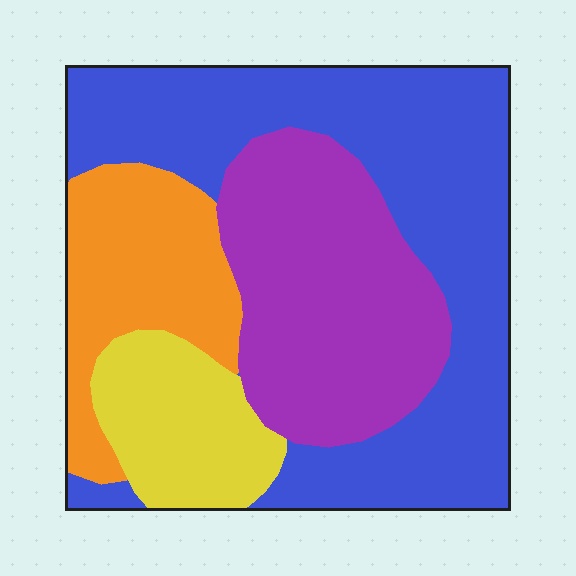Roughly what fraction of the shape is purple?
Purple takes up between a sixth and a third of the shape.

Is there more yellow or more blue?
Blue.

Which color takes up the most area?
Blue, at roughly 45%.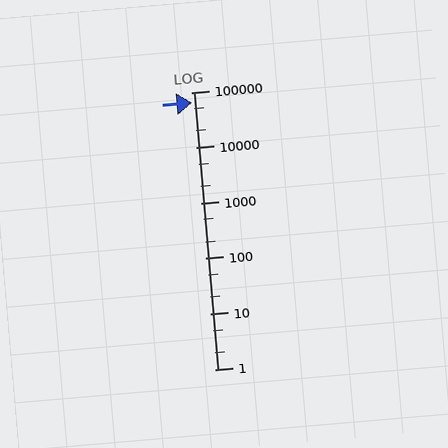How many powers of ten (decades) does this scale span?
The scale spans 5 decades, from 1 to 100000.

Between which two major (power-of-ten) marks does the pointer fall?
The pointer is between 10000 and 100000.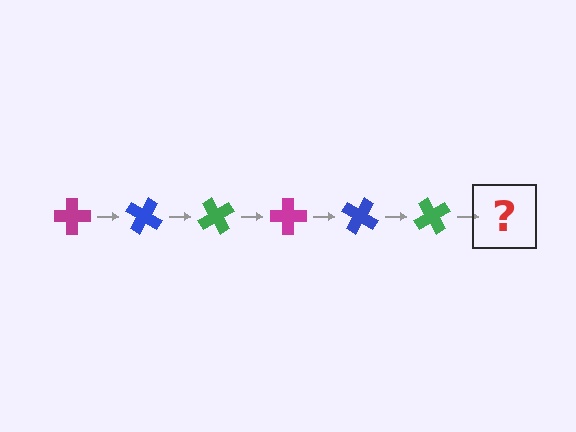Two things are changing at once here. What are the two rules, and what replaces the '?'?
The two rules are that it rotates 30 degrees each step and the color cycles through magenta, blue, and green. The '?' should be a magenta cross, rotated 180 degrees from the start.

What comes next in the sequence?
The next element should be a magenta cross, rotated 180 degrees from the start.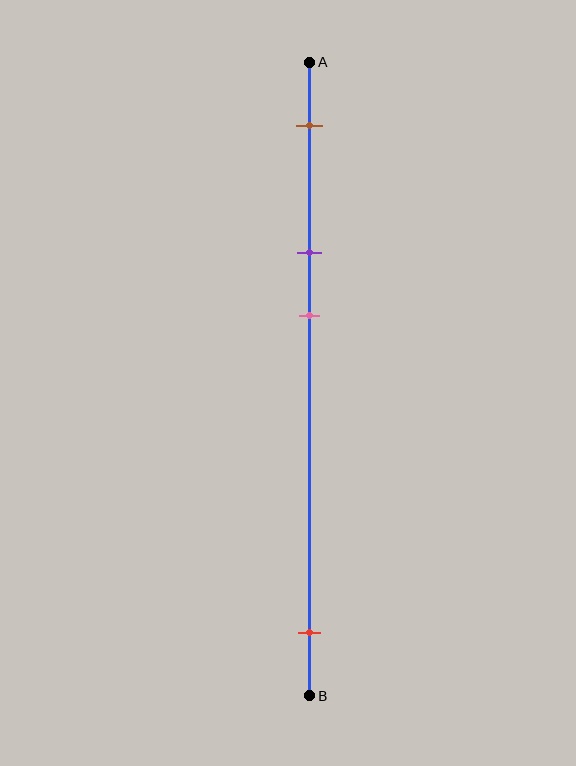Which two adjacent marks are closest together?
The purple and pink marks are the closest adjacent pair.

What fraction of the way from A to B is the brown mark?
The brown mark is approximately 10% (0.1) of the way from A to B.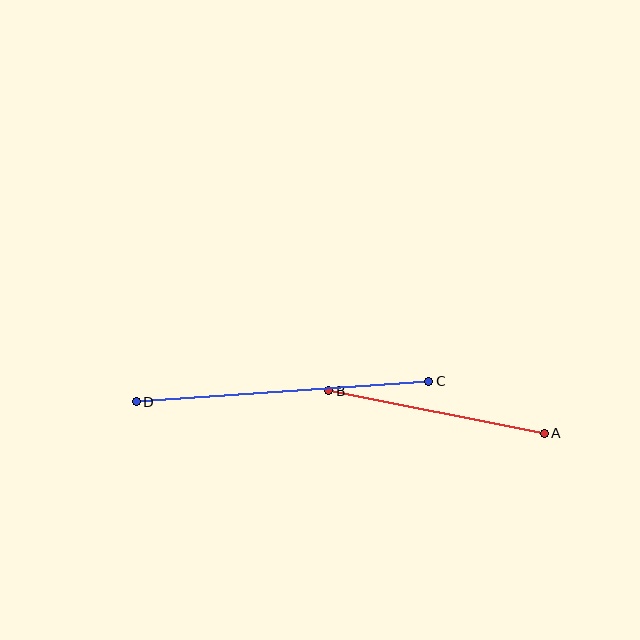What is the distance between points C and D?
The distance is approximately 293 pixels.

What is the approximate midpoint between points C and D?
The midpoint is at approximately (282, 392) pixels.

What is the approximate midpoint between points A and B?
The midpoint is at approximately (436, 412) pixels.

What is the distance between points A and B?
The distance is approximately 219 pixels.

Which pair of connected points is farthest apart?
Points C and D are farthest apart.